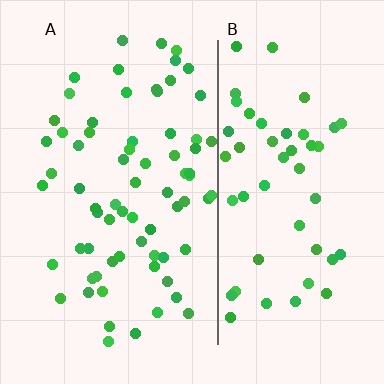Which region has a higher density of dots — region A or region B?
A (the left).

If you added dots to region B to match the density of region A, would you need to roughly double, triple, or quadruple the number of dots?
Approximately double.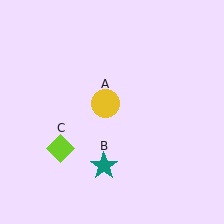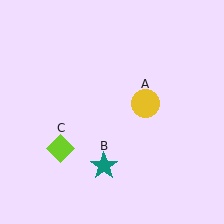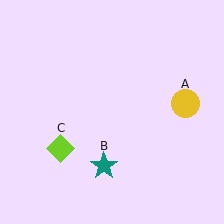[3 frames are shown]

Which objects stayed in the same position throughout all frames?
Teal star (object B) and lime diamond (object C) remained stationary.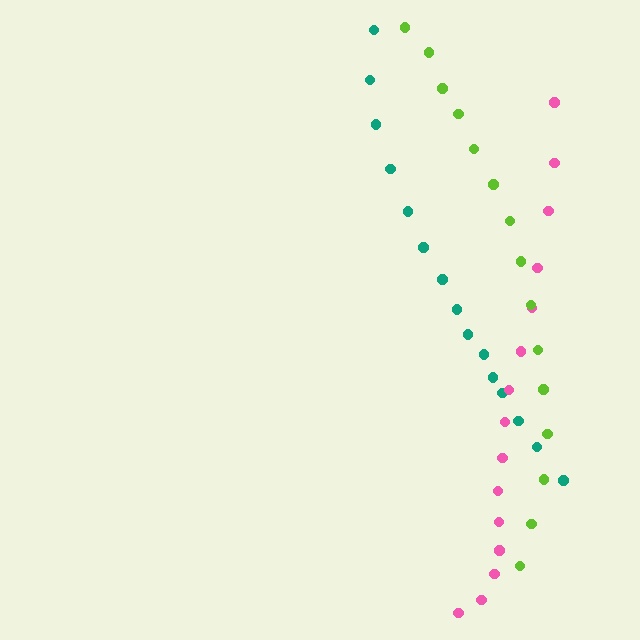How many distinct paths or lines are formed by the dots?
There are 3 distinct paths.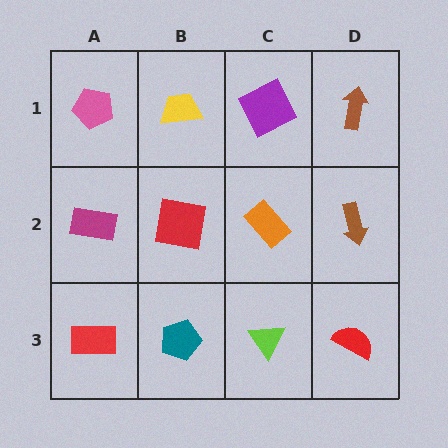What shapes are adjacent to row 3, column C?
An orange rectangle (row 2, column C), a teal pentagon (row 3, column B), a red semicircle (row 3, column D).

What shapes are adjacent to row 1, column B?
A red square (row 2, column B), a pink pentagon (row 1, column A), a purple square (row 1, column C).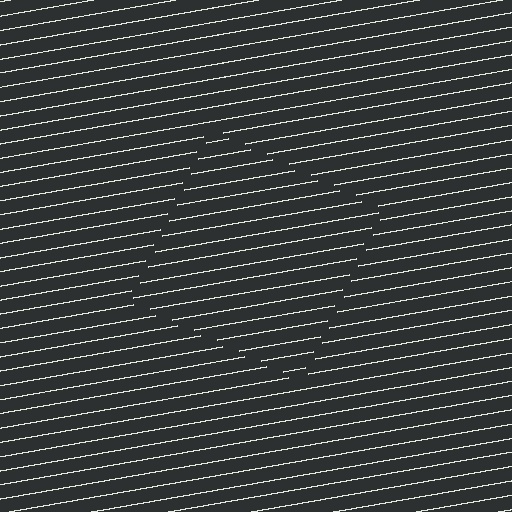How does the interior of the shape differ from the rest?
The interior of the shape contains the same grating, shifted by half a period — the contour is defined by the phase discontinuity where line-ends from the inner and outer gratings abut.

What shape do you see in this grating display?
An illusory square. The interior of the shape contains the same grating, shifted by half a period — the contour is defined by the phase discontinuity where line-ends from the inner and outer gratings abut.